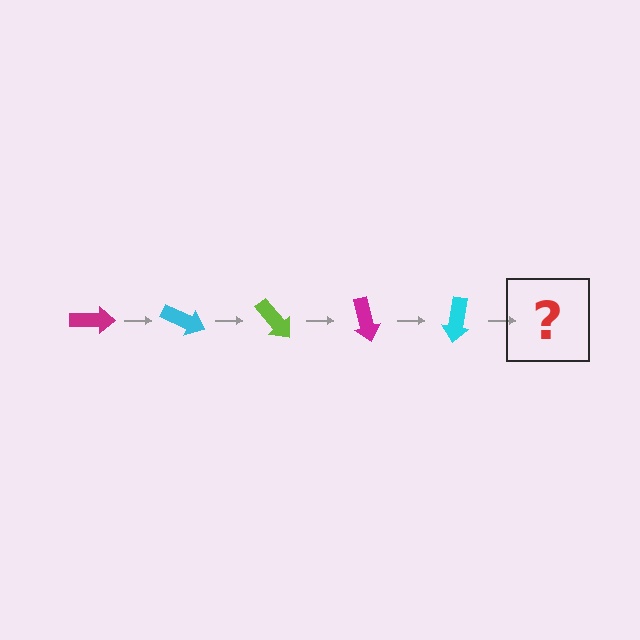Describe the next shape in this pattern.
It should be a lime arrow, rotated 125 degrees from the start.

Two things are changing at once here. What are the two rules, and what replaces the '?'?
The two rules are that it rotates 25 degrees each step and the color cycles through magenta, cyan, and lime. The '?' should be a lime arrow, rotated 125 degrees from the start.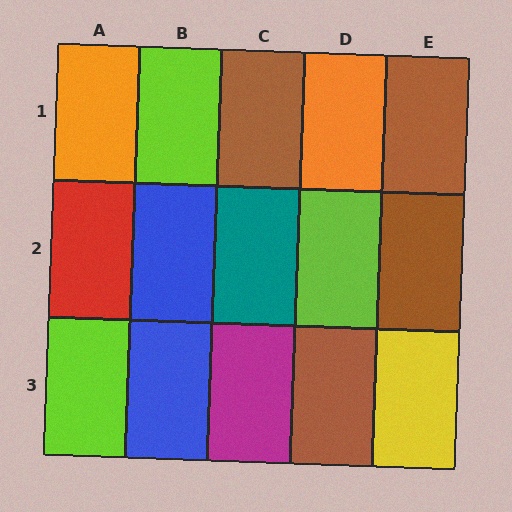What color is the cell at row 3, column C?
Magenta.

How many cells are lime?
3 cells are lime.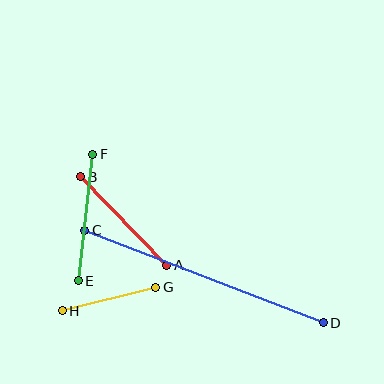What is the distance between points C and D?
The distance is approximately 256 pixels.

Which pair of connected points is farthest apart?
Points C and D are farthest apart.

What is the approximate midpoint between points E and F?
The midpoint is at approximately (85, 217) pixels.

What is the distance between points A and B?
The distance is approximately 124 pixels.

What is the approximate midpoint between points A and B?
The midpoint is at approximately (124, 221) pixels.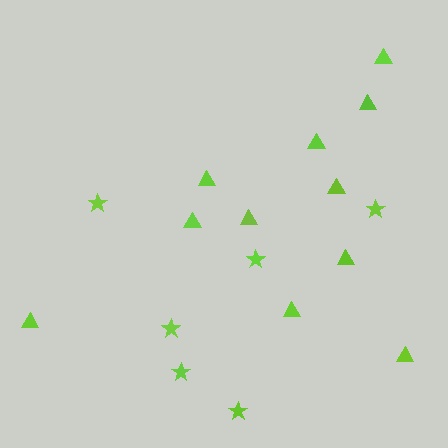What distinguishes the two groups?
There are 2 groups: one group of triangles (11) and one group of stars (6).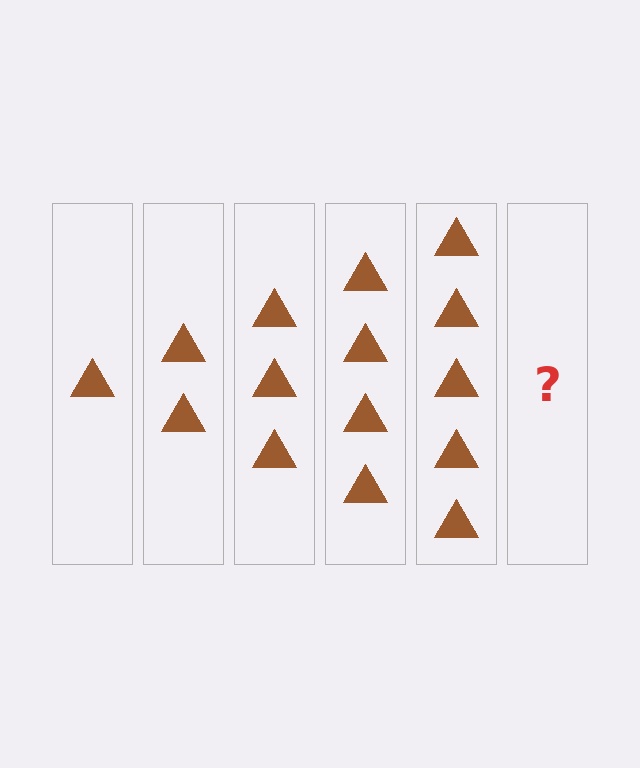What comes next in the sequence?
The next element should be 6 triangles.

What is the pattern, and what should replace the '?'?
The pattern is that each step adds one more triangle. The '?' should be 6 triangles.